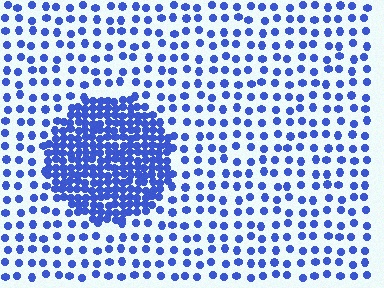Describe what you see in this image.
The image contains small blue elements arranged at two different densities. A circle-shaped region is visible where the elements are more densely packed than the surrounding area.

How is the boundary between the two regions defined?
The boundary is defined by a change in element density (approximately 3.0x ratio). All elements are the same color, size, and shape.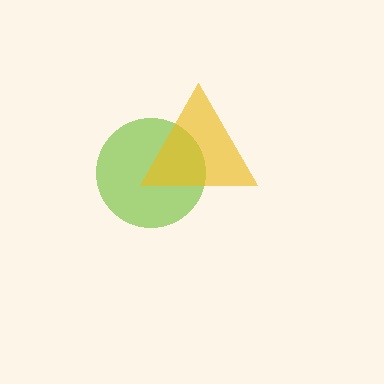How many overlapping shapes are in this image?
There are 2 overlapping shapes in the image.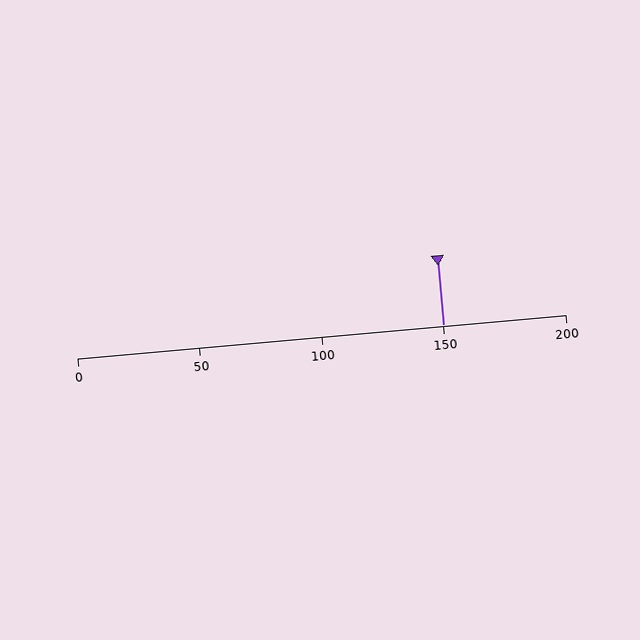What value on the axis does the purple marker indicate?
The marker indicates approximately 150.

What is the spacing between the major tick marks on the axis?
The major ticks are spaced 50 apart.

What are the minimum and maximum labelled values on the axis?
The axis runs from 0 to 200.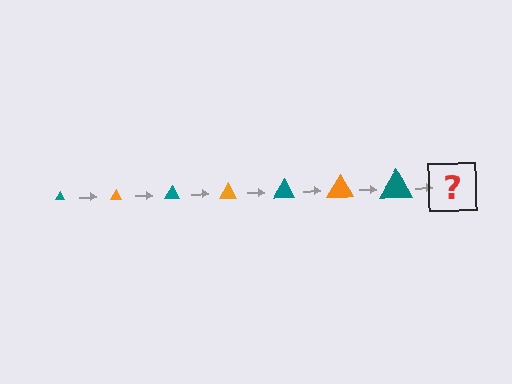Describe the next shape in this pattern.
It should be an orange triangle, larger than the previous one.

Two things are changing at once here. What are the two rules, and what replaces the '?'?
The two rules are that the triangle grows larger each step and the color cycles through teal and orange. The '?' should be an orange triangle, larger than the previous one.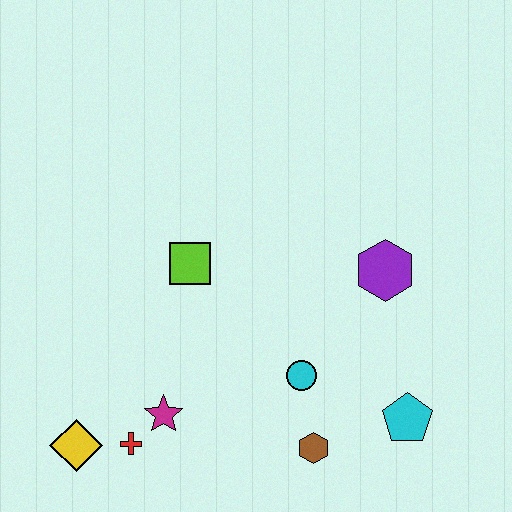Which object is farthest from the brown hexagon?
The yellow diamond is farthest from the brown hexagon.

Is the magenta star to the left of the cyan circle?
Yes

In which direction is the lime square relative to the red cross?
The lime square is above the red cross.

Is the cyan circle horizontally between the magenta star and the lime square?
No